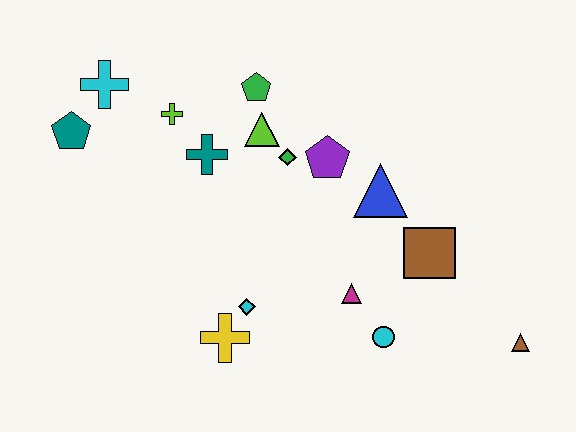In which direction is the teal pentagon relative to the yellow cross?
The teal pentagon is above the yellow cross.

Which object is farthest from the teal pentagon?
The brown triangle is farthest from the teal pentagon.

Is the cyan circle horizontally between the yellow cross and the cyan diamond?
No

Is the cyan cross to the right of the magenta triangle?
No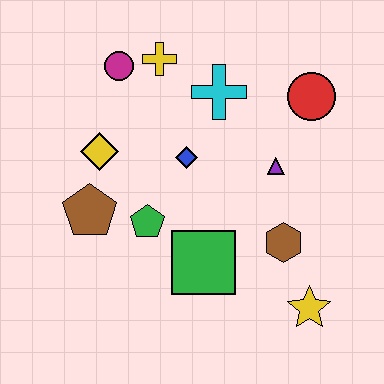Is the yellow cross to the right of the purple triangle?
No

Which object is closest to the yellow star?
The brown hexagon is closest to the yellow star.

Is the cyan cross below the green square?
No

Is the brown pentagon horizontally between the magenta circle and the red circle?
No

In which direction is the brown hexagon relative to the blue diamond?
The brown hexagon is to the right of the blue diamond.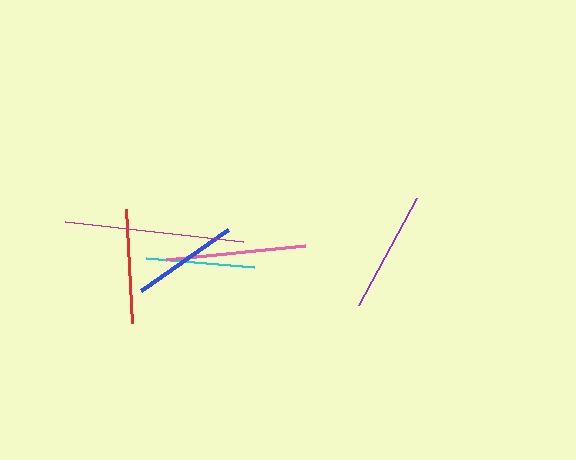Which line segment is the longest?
The magenta line is the longest at approximately 179 pixels.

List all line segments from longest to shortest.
From longest to shortest: magenta, pink, purple, red, cyan, blue.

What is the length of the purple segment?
The purple segment is approximately 122 pixels long.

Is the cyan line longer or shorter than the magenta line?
The magenta line is longer than the cyan line.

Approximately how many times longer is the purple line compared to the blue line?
The purple line is approximately 1.1 times the length of the blue line.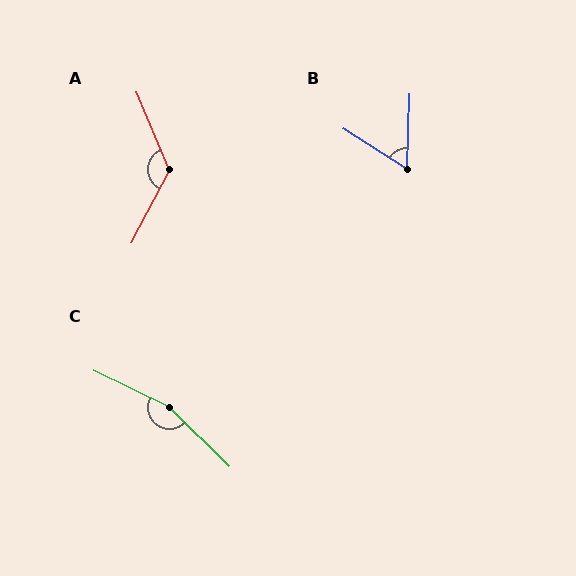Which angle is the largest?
C, at approximately 161 degrees.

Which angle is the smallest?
B, at approximately 60 degrees.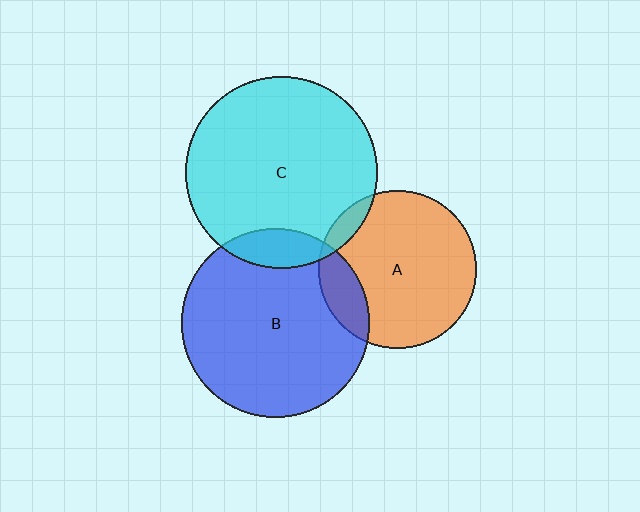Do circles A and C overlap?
Yes.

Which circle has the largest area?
Circle C (cyan).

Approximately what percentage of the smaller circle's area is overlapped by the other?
Approximately 5%.